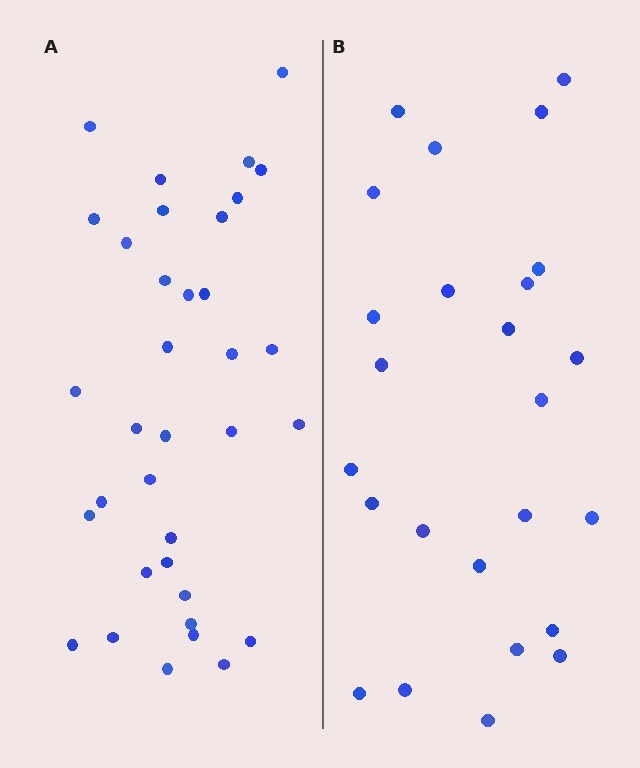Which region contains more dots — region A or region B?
Region A (the left region) has more dots.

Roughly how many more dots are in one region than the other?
Region A has roughly 10 or so more dots than region B.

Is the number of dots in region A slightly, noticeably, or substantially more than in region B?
Region A has noticeably more, but not dramatically so. The ratio is roughly 1.4 to 1.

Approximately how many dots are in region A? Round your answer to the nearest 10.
About 40 dots. (The exact count is 35, which rounds to 40.)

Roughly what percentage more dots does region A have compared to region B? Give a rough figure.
About 40% more.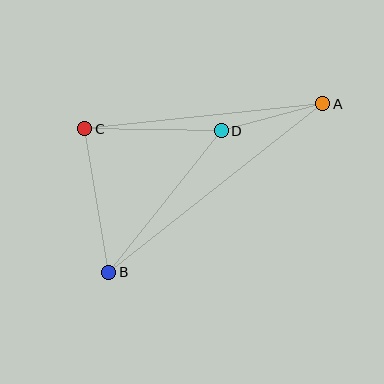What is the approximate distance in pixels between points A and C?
The distance between A and C is approximately 240 pixels.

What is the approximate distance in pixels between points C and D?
The distance between C and D is approximately 137 pixels.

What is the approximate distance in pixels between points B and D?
The distance between B and D is approximately 181 pixels.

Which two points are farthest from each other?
Points A and B are farthest from each other.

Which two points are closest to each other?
Points A and D are closest to each other.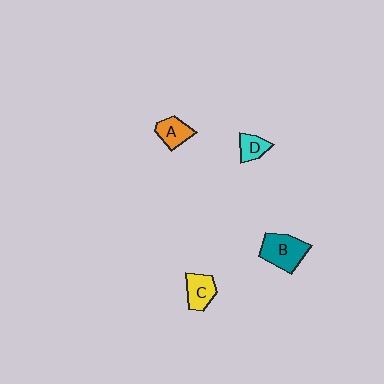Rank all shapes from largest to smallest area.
From largest to smallest: B (teal), C (yellow), A (orange), D (cyan).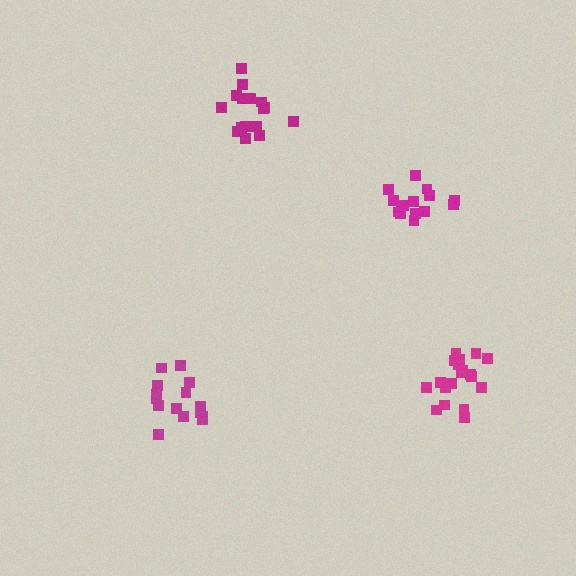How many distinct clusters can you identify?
There are 4 distinct clusters.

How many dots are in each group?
Group 1: 15 dots, Group 2: 19 dots, Group 3: 15 dots, Group 4: 16 dots (65 total).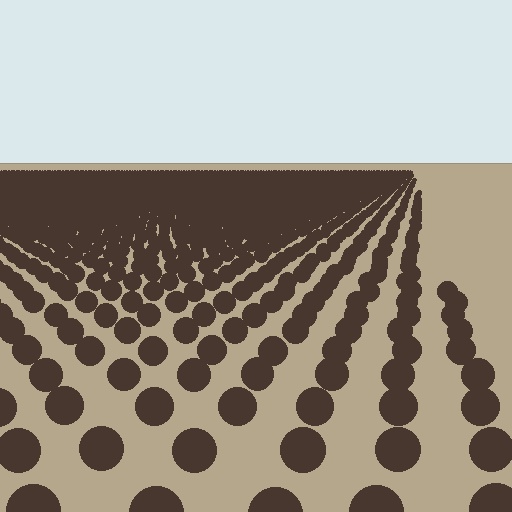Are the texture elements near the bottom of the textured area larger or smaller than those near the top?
Larger. Near the bottom, elements are closer to the viewer and appear at a bigger on-screen size.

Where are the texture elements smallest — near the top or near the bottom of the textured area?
Near the top.